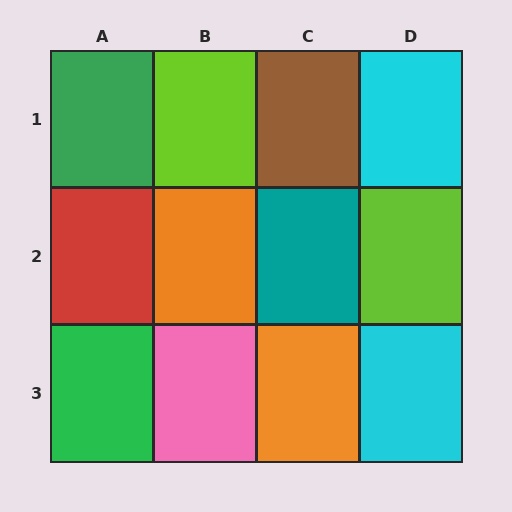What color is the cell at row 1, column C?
Brown.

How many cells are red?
1 cell is red.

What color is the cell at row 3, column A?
Green.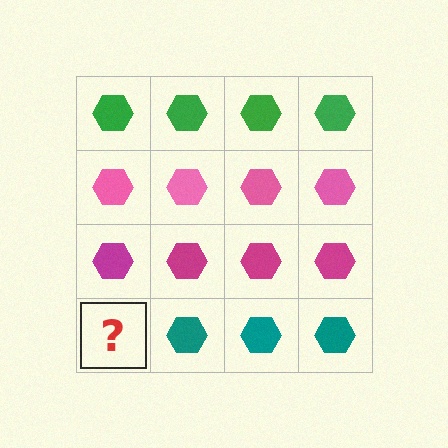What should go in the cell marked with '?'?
The missing cell should contain a teal hexagon.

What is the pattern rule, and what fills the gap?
The rule is that each row has a consistent color. The gap should be filled with a teal hexagon.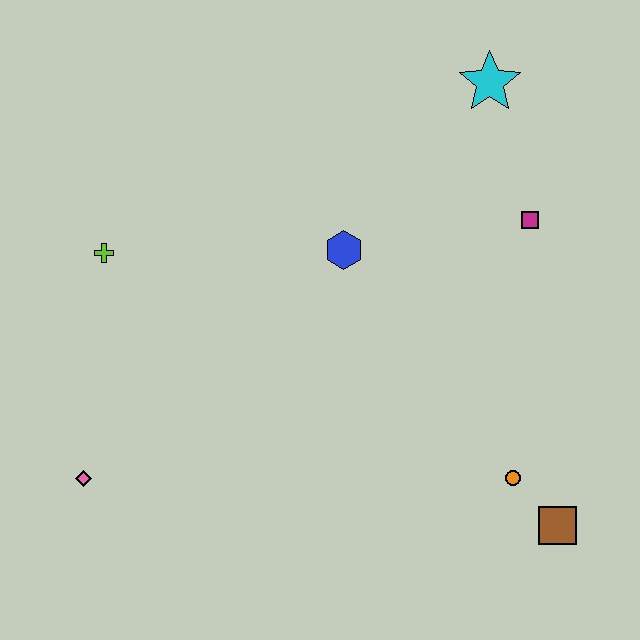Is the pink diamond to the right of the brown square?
No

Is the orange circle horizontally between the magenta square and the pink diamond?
Yes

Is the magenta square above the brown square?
Yes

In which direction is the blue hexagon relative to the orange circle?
The blue hexagon is above the orange circle.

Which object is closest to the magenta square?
The cyan star is closest to the magenta square.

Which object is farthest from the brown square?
The lime cross is farthest from the brown square.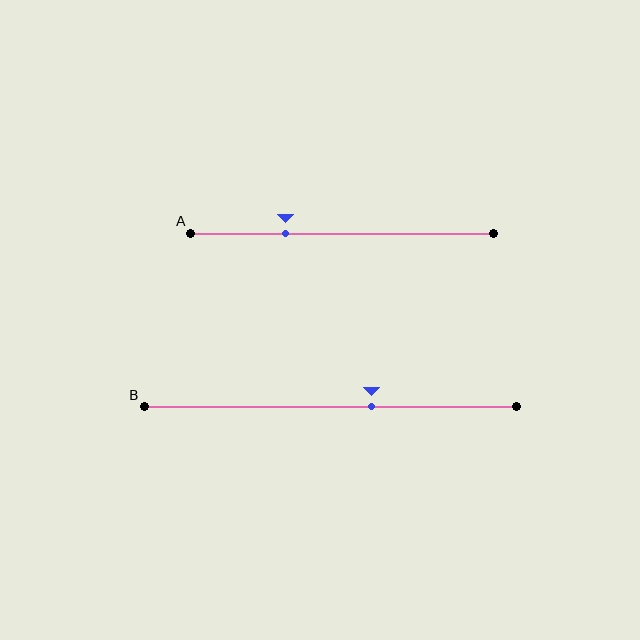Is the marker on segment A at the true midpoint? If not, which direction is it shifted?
No, the marker on segment A is shifted to the left by about 19% of the segment length.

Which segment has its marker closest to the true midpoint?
Segment B has its marker closest to the true midpoint.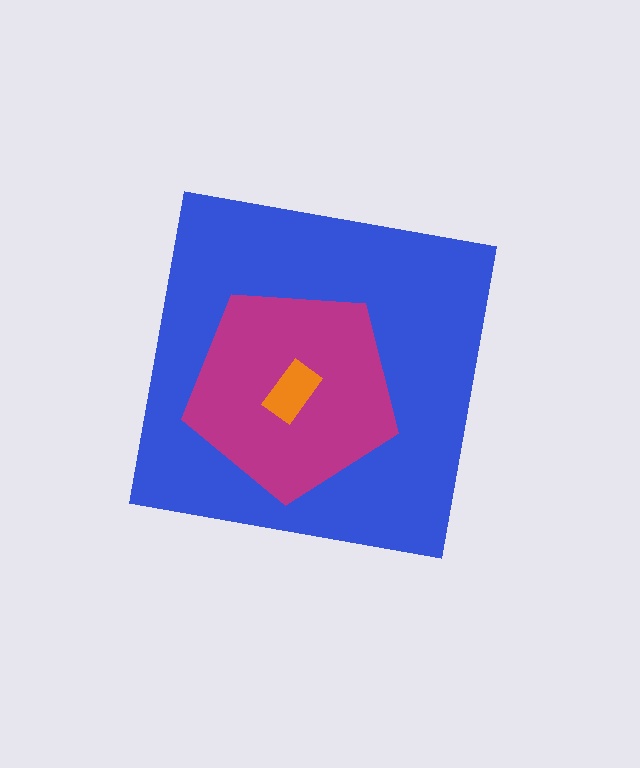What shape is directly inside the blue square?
The magenta pentagon.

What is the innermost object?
The orange rectangle.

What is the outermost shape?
The blue square.